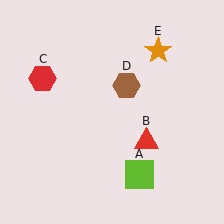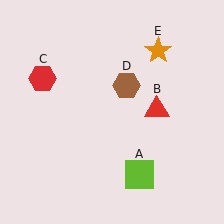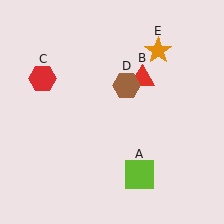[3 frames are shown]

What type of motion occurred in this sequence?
The red triangle (object B) rotated counterclockwise around the center of the scene.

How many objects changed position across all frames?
1 object changed position: red triangle (object B).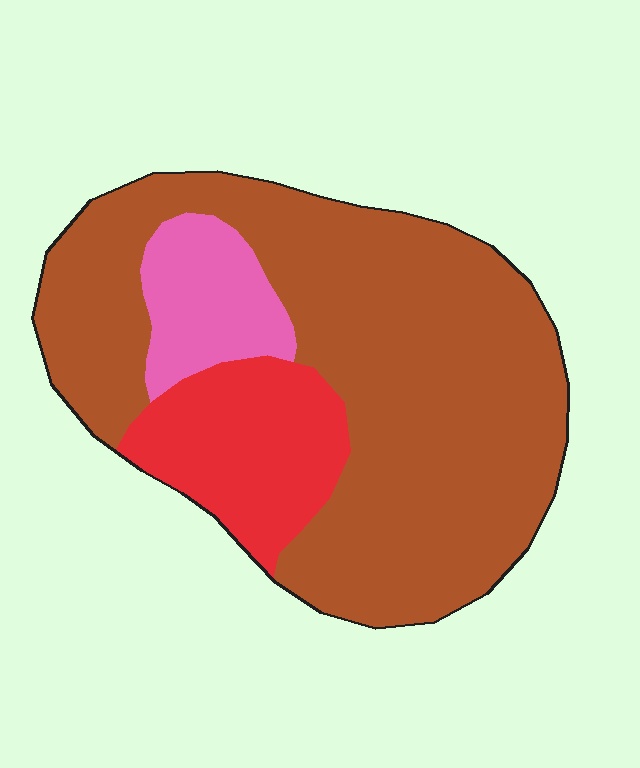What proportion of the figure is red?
Red takes up about one sixth (1/6) of the figure.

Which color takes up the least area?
Pink, at roughly 10%.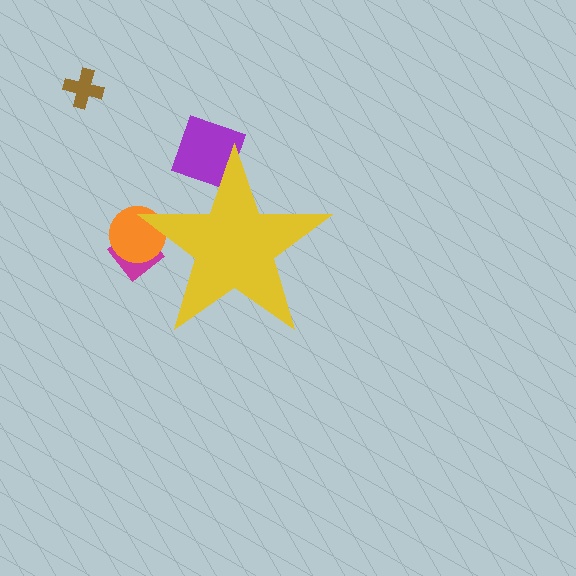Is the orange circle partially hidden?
Yes, the orange circle is partially hidden behind the yellow star.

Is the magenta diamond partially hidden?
Yes, the magenta diamond is partially hidden behind the yellow star.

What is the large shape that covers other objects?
A yellow star.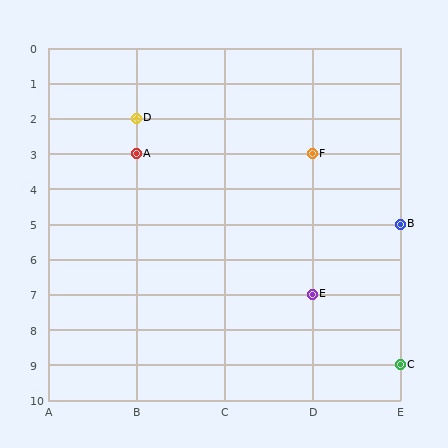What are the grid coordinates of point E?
Point E is at grid coordinates (D, 7).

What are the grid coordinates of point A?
Point A is at grid coordinates (B, 3).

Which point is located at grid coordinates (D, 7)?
Point E is at (D, 7).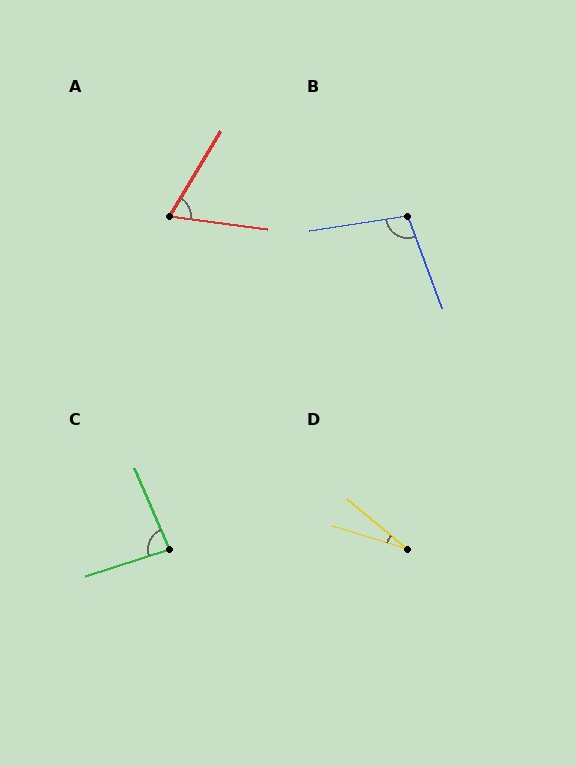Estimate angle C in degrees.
Approximately 85 degrees.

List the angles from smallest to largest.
D (23°), A (66°), C (85°), B (101°).